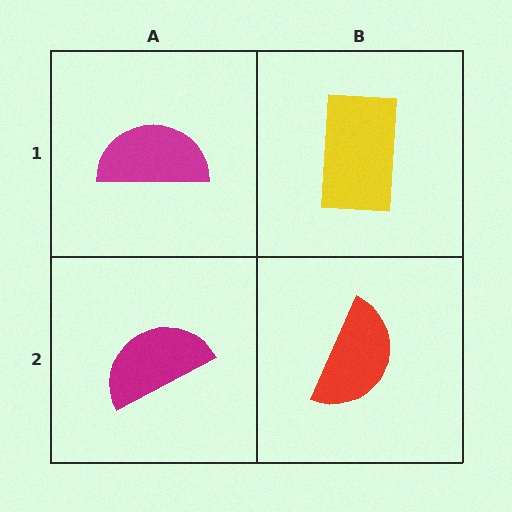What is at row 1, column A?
A magenta semicircle.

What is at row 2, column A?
A magenta semicircle.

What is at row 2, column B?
A red semicircle.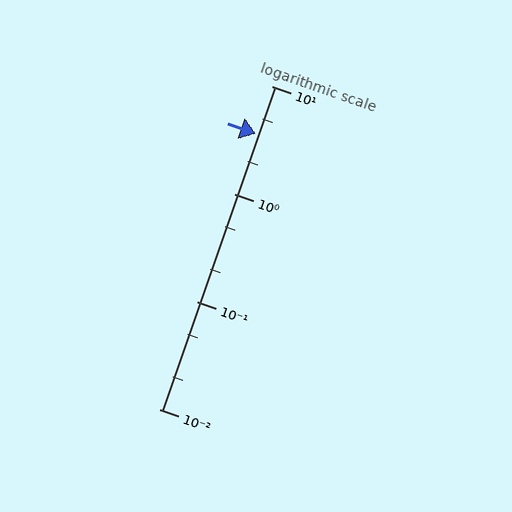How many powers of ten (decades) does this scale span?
The scale spans 3 decades, from 0.01 to 10.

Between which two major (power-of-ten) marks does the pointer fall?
The pointer is between 1 and 10.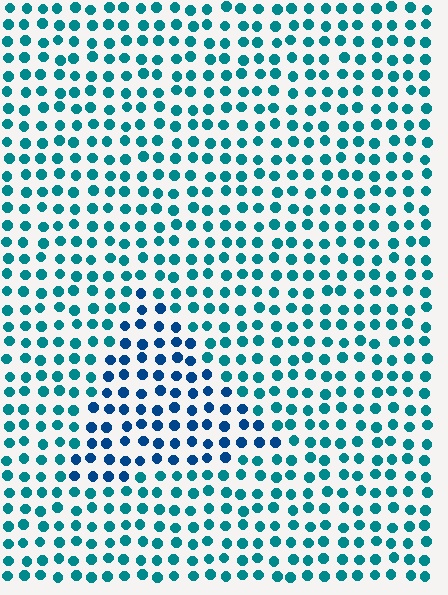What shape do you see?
I see a triangle.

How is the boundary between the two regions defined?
The boundary is defined purely by a slight shift in hue (about 30 degrees). Spacing, size, and orientation are identical on both sides.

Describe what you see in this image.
The image is filled with small teal elements in a uniform arrangement. A triangle-shaped region is visible where the elements are tinted to a slightly different hue, forming a subtle color boundary.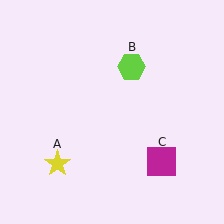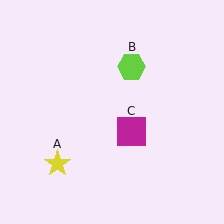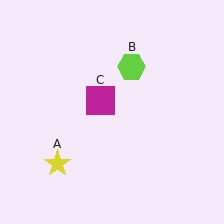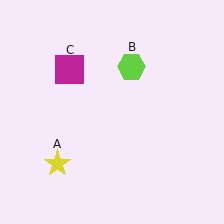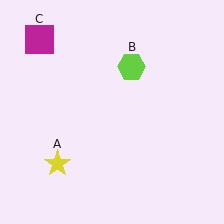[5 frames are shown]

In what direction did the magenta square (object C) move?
The magenta square (object C) moved up and to the left.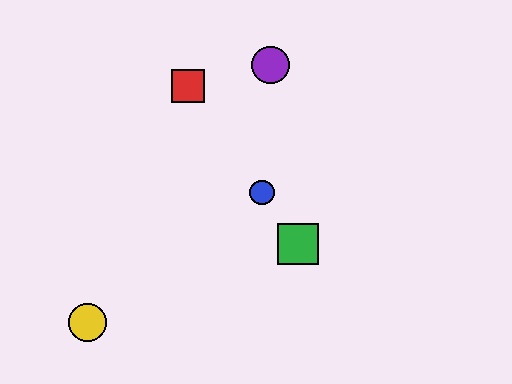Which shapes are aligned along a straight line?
The red square, the blue circle, the green square are aligned along a straight line.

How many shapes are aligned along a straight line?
3 shapes (the red square, the blue circle, the green square) are aligned along a straight line.